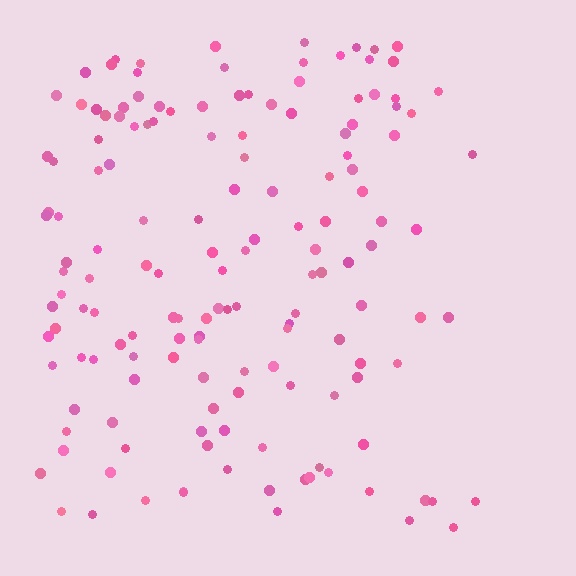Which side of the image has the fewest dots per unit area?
The right.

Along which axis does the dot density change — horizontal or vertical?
Horizontal.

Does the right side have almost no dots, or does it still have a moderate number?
Still a moderate number, just noticeably fewer than the left.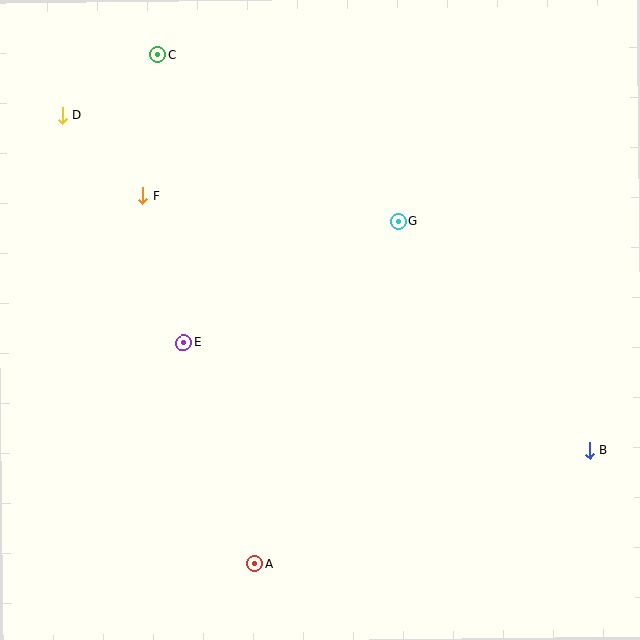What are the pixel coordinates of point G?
Point G is at (398, 222).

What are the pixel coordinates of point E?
Point E is at (184, 343).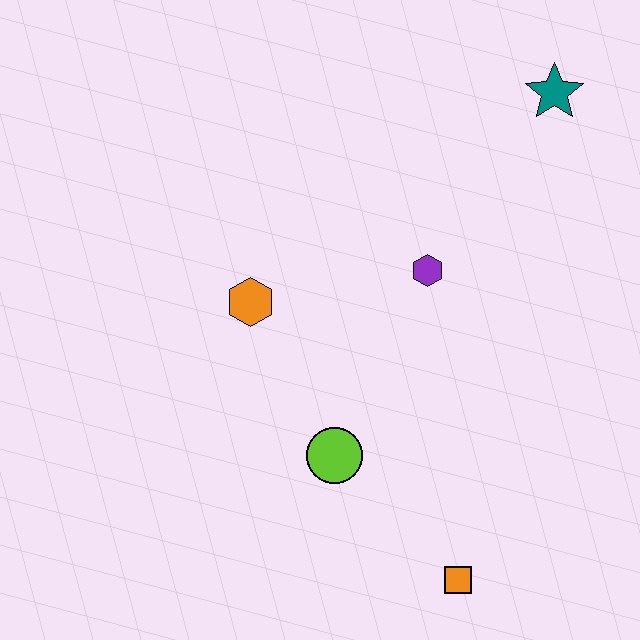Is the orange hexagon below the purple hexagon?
Yes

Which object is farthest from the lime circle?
The teal star is farthest from the lime circle.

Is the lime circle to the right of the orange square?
No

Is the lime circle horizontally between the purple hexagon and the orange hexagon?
Yes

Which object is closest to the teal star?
The purple hexagon is closest to the teal star.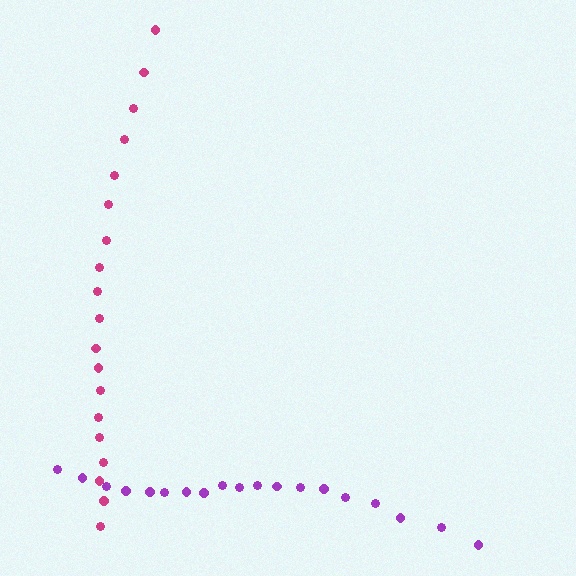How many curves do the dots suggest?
There are 2 distinct paths.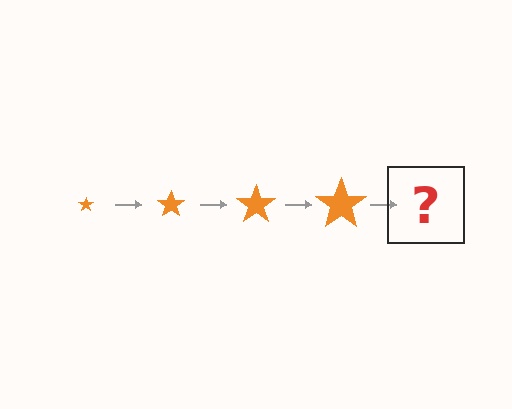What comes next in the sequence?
The next element should be an orange star, larger than the previous one.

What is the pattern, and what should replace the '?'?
The pattern is that the star gets progressively larger each step. The '?' should be an orange star, larger than the previous one.